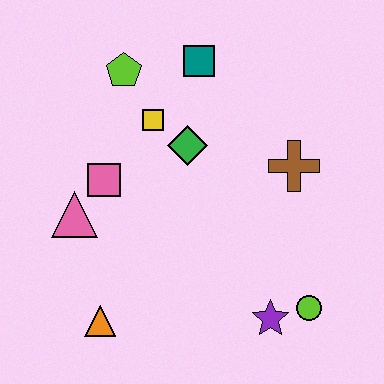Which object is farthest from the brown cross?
The orange triangle is farthest from the brown cross.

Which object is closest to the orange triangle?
The pink triangle is closest to the orange triangle.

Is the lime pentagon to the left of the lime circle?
Yes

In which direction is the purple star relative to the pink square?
The purple star is to the right of the pink square.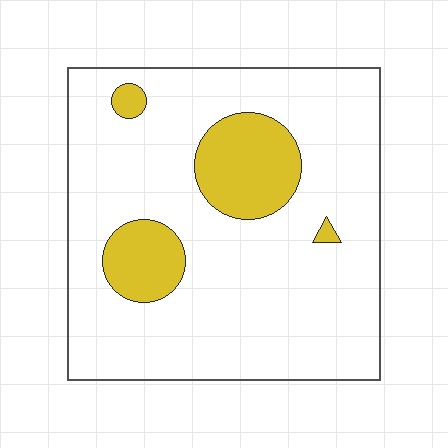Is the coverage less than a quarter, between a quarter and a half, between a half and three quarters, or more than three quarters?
Less than a quarter.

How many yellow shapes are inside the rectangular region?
4.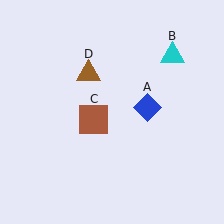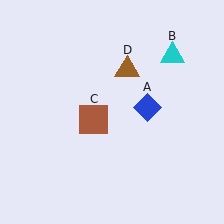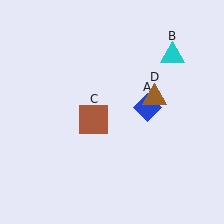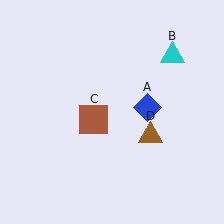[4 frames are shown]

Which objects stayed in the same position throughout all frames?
Blue diamond (object A) and cyan triangle (object B) and brown square (object C) remained stationary.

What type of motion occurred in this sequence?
The brown triangle (object D) rotated clockwise around the center of the scene.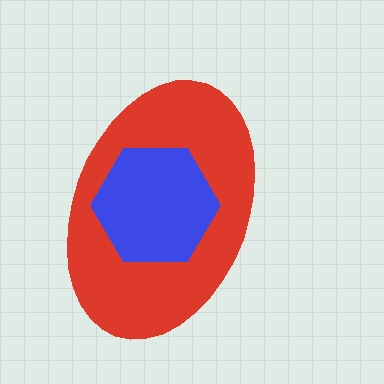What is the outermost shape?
The red ellipse.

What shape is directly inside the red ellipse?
The blue hexagon.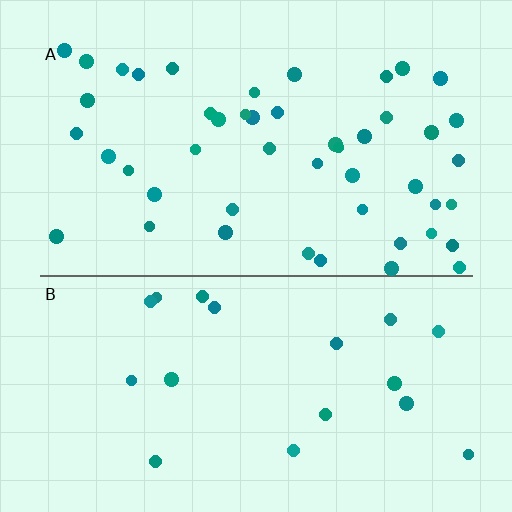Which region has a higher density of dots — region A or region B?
A (the top).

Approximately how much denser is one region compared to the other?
Approximately 2.6× — region A over region B.